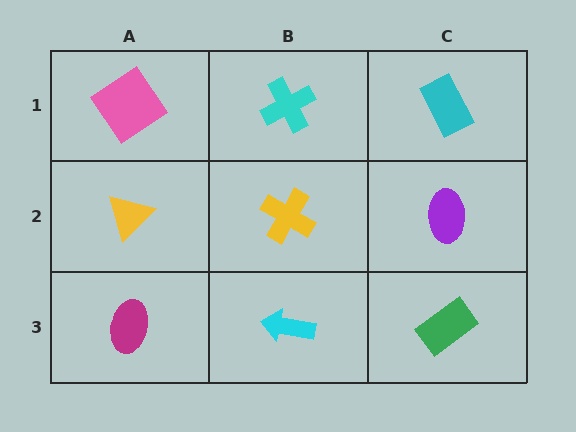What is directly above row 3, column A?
A yellow triangle.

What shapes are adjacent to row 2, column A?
A pink diamond (row 1, column A), a magenta ellipse (row 3, column A), a yellow cross (row 2, column B).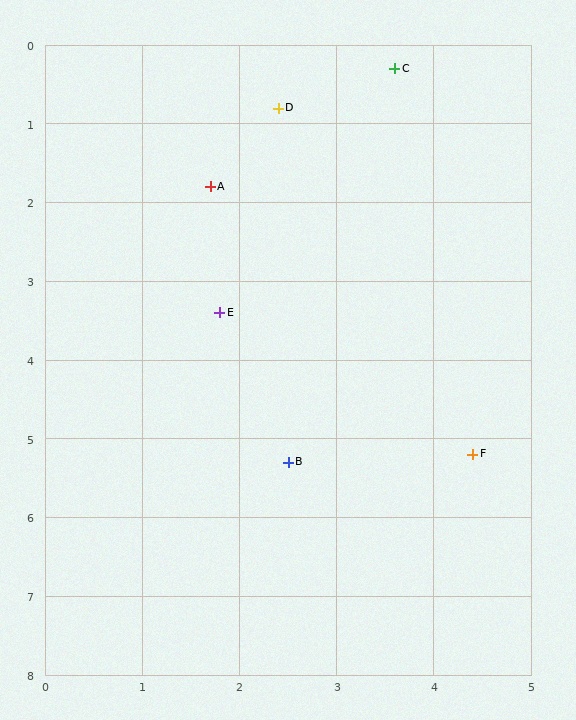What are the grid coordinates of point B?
Point B is at approximately (2.5, 5.3).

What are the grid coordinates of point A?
Point A is at approximately (1.7, 1.8).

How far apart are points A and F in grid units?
Points A and F are about 4.3 grid units apart.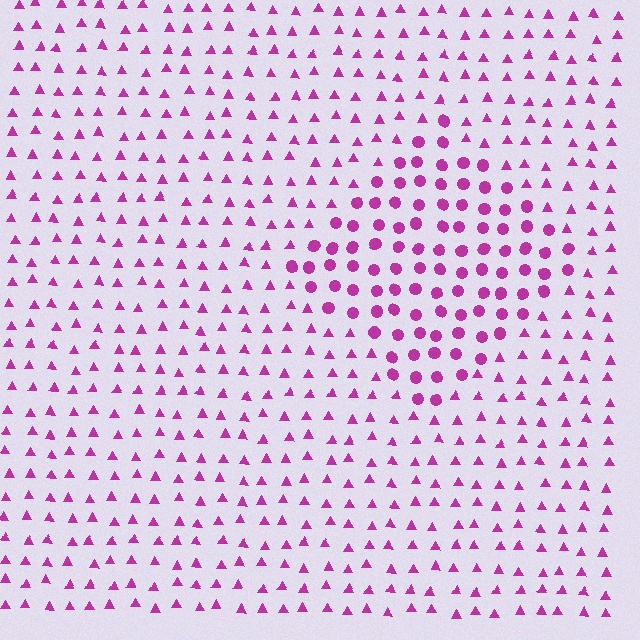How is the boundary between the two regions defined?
The boundary is defined by a change in element shape: circles inside vs. triangles outside. All elements share the same color and spacing.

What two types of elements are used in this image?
The image uses circles inside the diamond region and triangles outside it.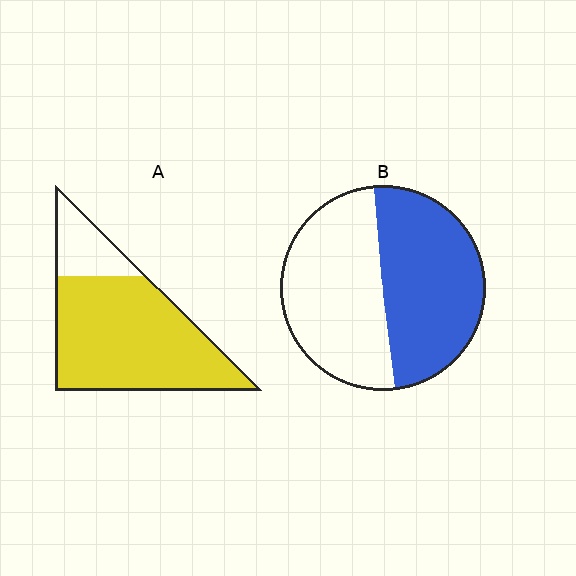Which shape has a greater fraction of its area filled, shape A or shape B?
Shape A.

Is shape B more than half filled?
Roughly half.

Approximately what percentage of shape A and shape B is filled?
A is approximately 80% and B is approximately 50%.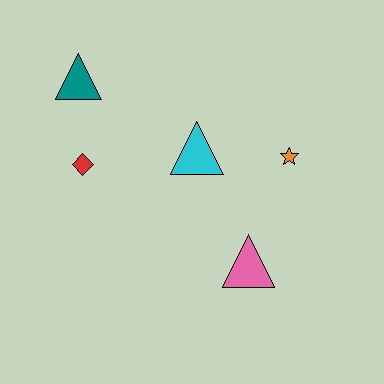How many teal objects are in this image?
There is 1 teal object.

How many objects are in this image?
There are 5 objects.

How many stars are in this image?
There is 1 star.